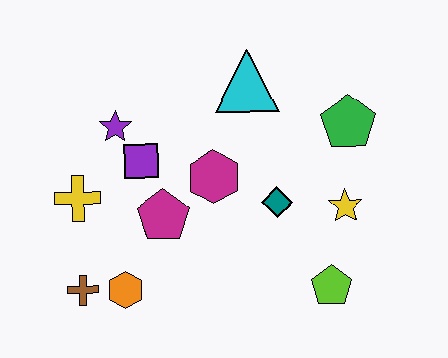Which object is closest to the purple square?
The purple star is closest to the purple square.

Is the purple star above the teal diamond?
Yes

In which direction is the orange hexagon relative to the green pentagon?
The orange hexagon is to the left of the green pentagon.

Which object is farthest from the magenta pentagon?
The green pentagon is farthest from the magenta pentagon.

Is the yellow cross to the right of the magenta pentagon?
No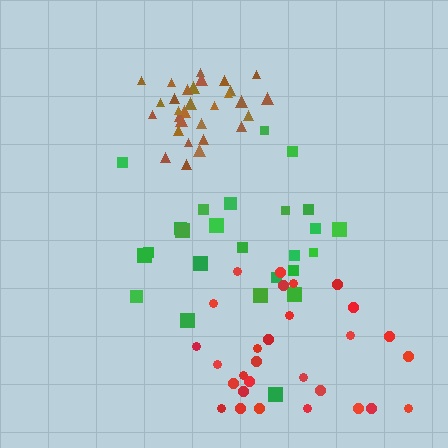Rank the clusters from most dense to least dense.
brown, red, green.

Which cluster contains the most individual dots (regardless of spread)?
Brown (30).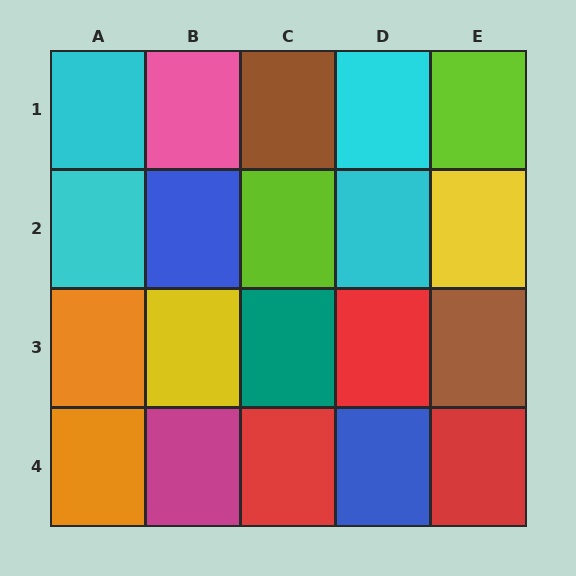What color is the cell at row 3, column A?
Orange.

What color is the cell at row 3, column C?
Teal.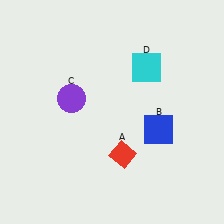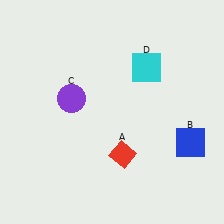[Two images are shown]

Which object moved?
The blue square (B) moved right.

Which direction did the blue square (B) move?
The blue square (B) moved right.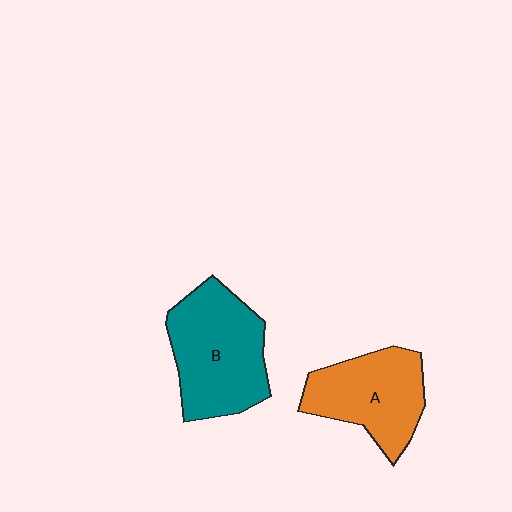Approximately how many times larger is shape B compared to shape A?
Approximately 1.2 times.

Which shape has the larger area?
Shape B (teal).